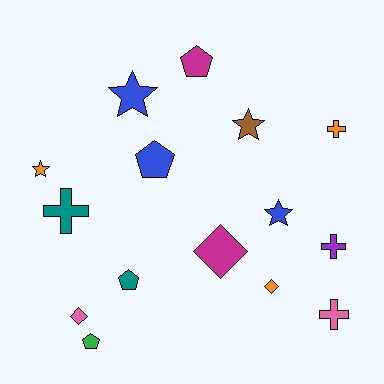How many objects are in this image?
There are 15 objects.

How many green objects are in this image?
There is 1 green object.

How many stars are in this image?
There are 4 stars.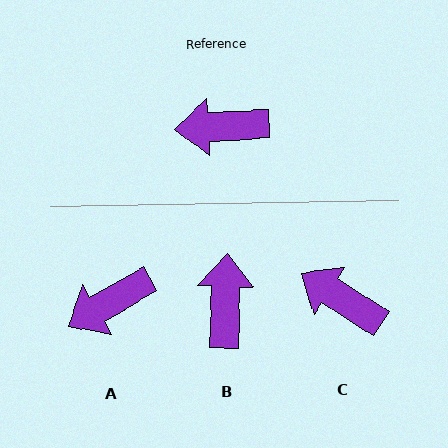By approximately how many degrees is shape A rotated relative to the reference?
Approximately 27 degrees counter-clockwise.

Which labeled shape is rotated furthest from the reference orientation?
B, about 95 degrees away.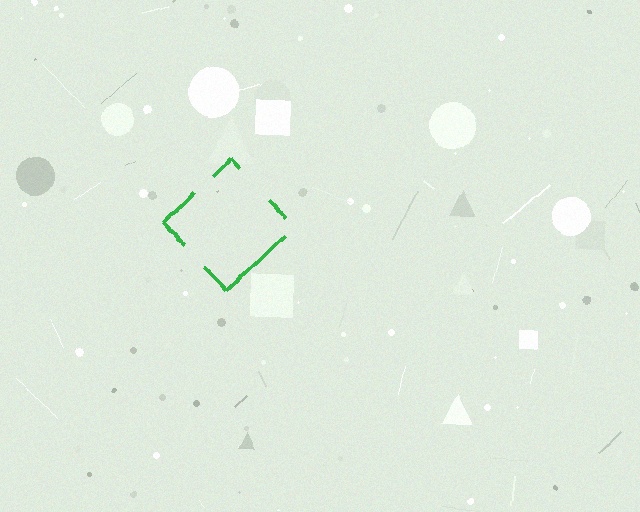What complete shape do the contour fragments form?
The contour fragments form a diamond.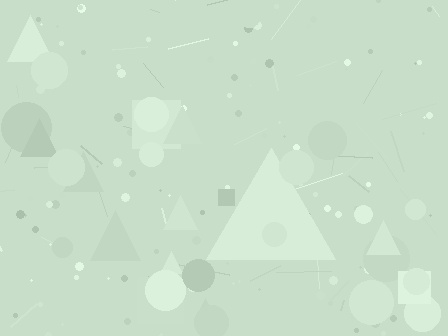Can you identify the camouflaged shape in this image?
The camouflaged shape is a triangle.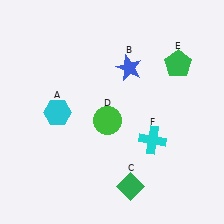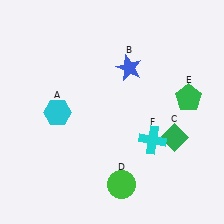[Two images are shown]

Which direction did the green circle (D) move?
The green circle (D) moved down.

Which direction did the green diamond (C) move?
The green diamond (C) moved up.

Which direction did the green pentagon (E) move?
The green pentagon (E) moved down.